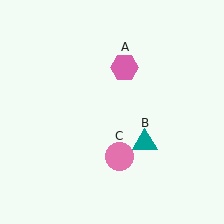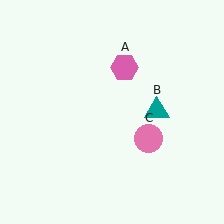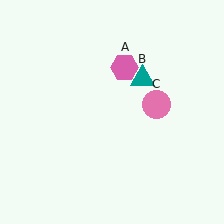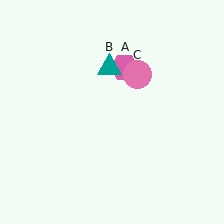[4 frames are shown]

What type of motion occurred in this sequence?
The teal triangle (object B), pink circle (object C) rotated counterclockwise around the center of the scene.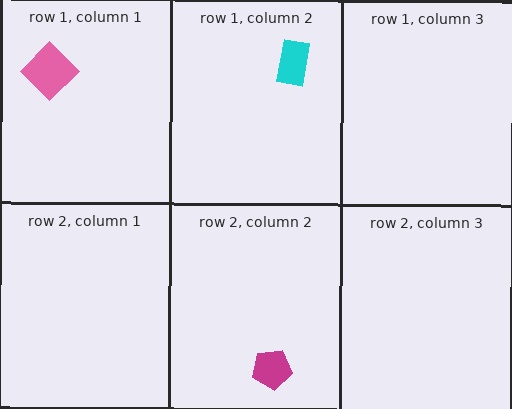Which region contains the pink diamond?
The row 1, column 1 region.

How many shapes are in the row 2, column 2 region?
1.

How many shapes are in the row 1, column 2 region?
1.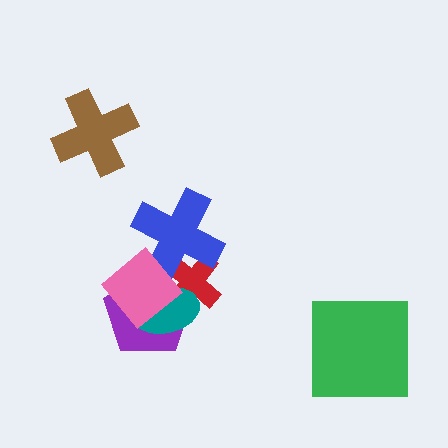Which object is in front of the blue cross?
The pink diamond is in front of the blue cross.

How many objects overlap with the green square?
0 objects overlap with the green square.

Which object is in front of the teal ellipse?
The pink diamond is in front of the teal ellipse.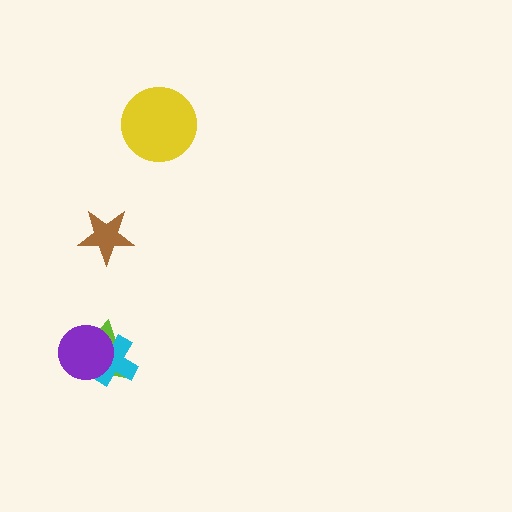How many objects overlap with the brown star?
0 objects overlap with the brown star.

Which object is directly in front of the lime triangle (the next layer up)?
The cyan cross is directly in front of the lime triangle.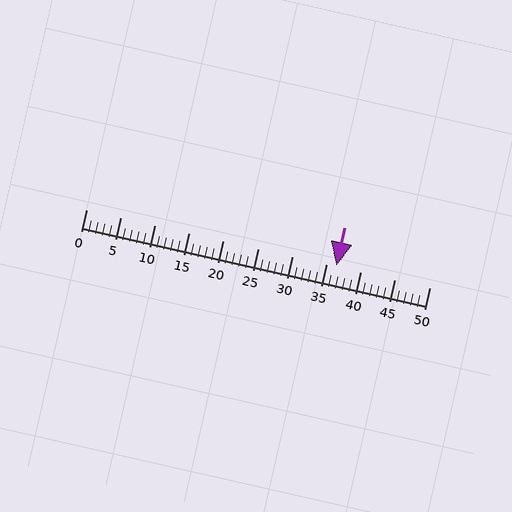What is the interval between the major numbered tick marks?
The major tick marks are spaced 5 units apart.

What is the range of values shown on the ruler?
The ruler shows values from 0 to 50.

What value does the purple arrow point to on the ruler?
The purple arrow points to approximately 36.